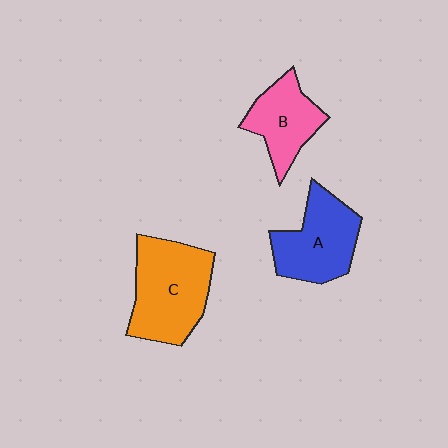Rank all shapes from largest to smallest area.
From largest to smallest: C (orange), A (blue), B (pink).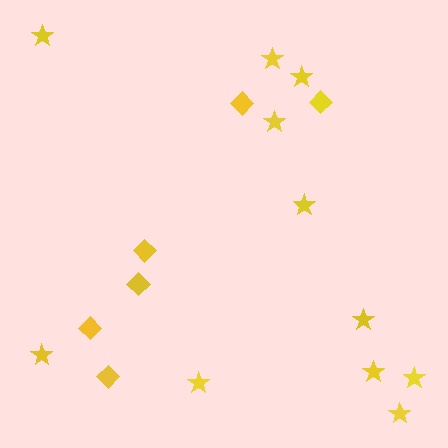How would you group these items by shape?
There are 2 groups: one group of stars (11) and one group of diamonds (6).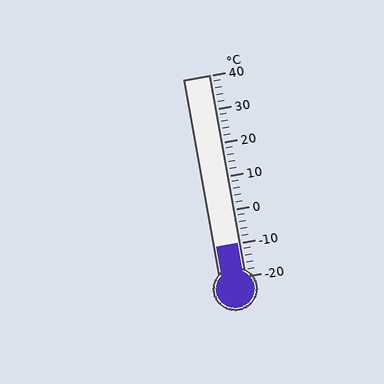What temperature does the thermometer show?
The thermometer shows approximately -10°C.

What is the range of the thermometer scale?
The thermometer scale ranges from -20°C to 40°C.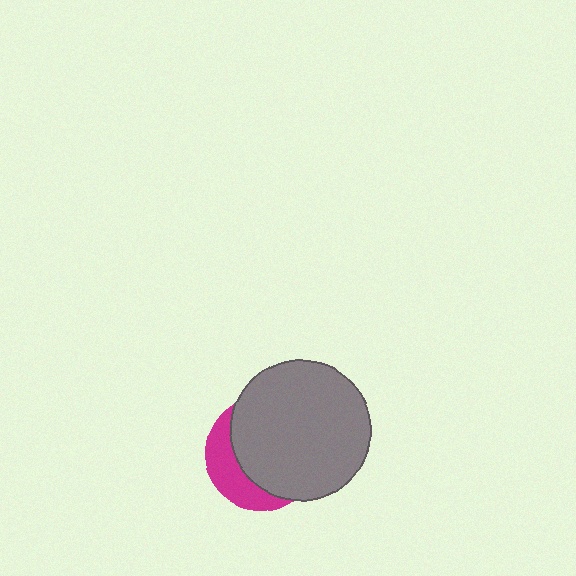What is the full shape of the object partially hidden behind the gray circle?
The partially hidden object is a magenta circle.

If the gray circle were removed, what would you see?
You would see the complete magenta circle.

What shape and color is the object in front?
The object in front is a gray circle.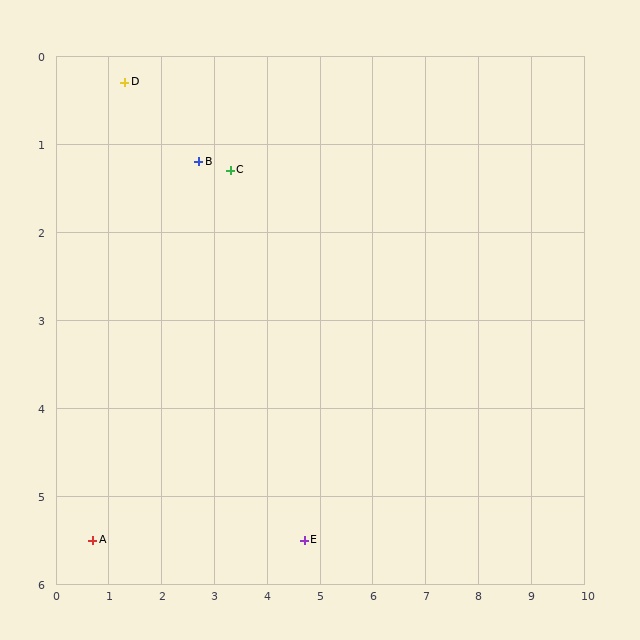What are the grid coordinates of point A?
Point A is at approximately (0.7, 5.5).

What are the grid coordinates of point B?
Point B is at approximately (2.7, 1.2).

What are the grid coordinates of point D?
Point D is at approximately (1.3, 0.3).